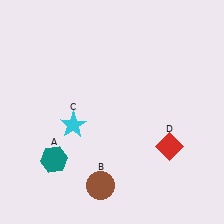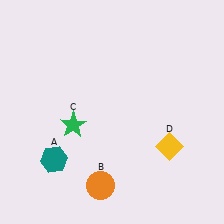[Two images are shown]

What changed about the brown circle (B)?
In Image 1, B is brown. In Image 2, it changed to orange.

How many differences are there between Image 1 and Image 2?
There are 3 differences between the two images.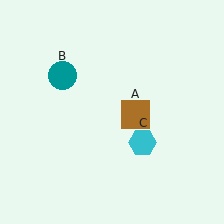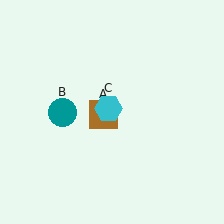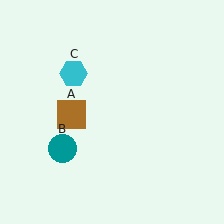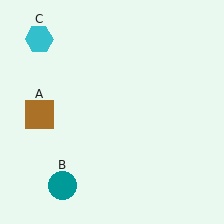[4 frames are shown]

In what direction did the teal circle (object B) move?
The teal circle (object B) moved down.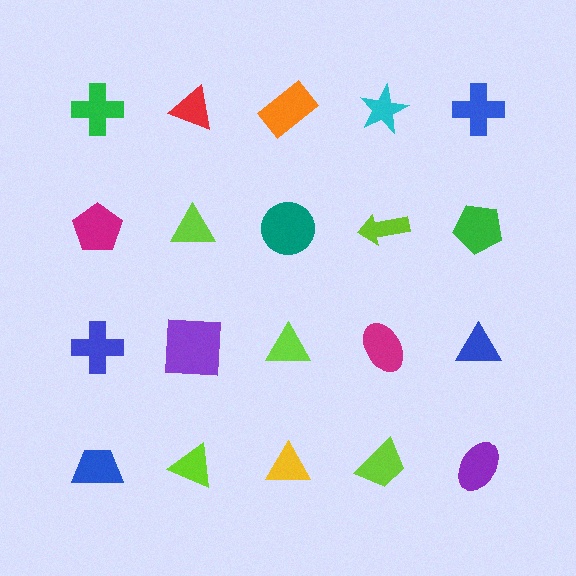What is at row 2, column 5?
A green pentagon.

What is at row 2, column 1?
A magenta pentagon.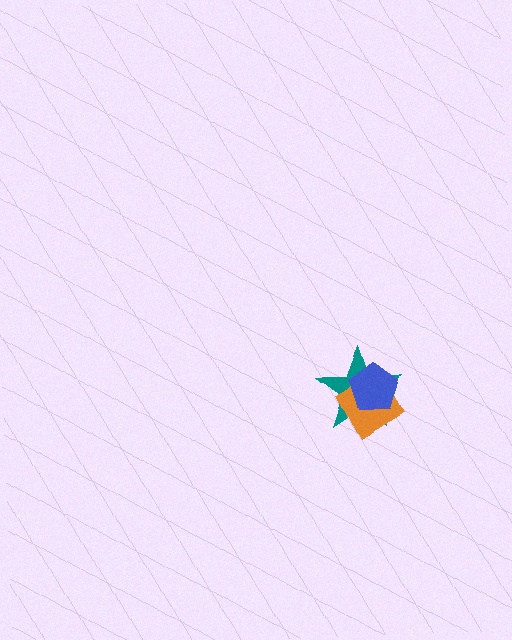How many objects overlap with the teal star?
2 objects overlap with the teal star.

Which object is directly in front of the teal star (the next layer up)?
The orange diamond is directly in front of the teal star.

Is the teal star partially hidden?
Yes, it is partially covered by another shape.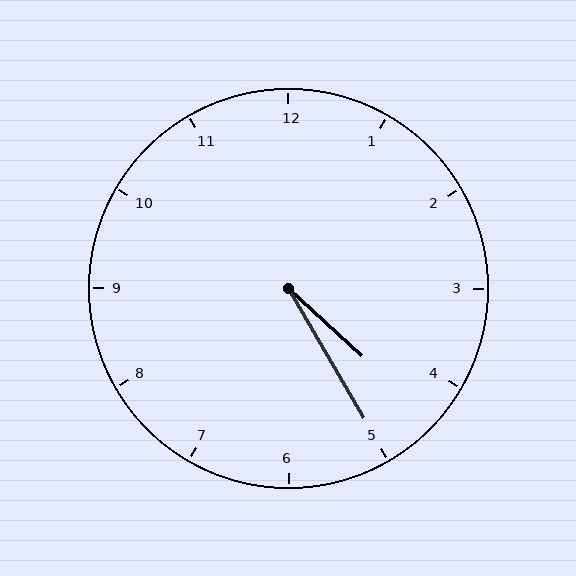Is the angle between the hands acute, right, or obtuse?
It is acute.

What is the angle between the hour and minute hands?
Approximately 18 degrees.